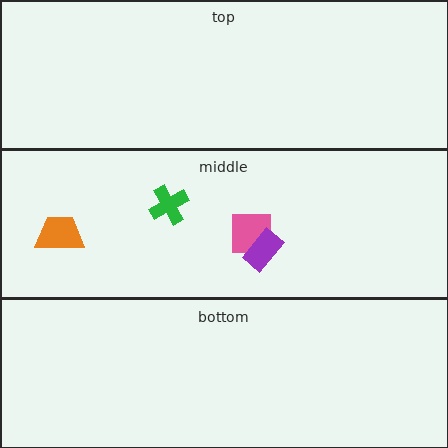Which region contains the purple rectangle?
The middle region.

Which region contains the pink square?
The middle region.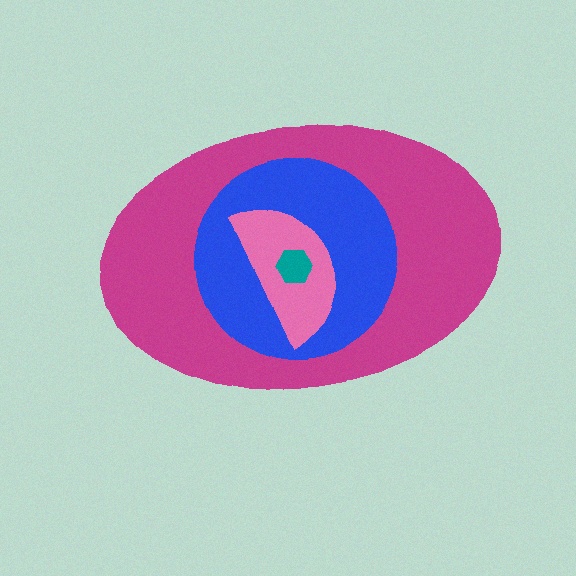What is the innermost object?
The teal hexagon.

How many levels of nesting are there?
4.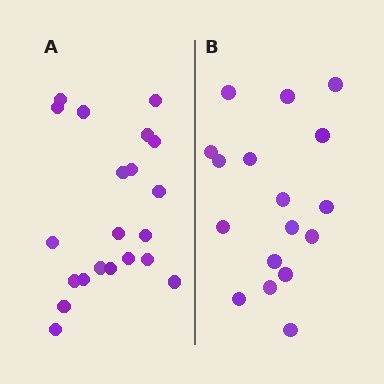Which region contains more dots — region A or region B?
Region A (the left region) has more dots.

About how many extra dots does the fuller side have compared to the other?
Region A has about 4 more dots than region B.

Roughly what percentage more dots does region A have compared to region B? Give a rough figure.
About 25% more.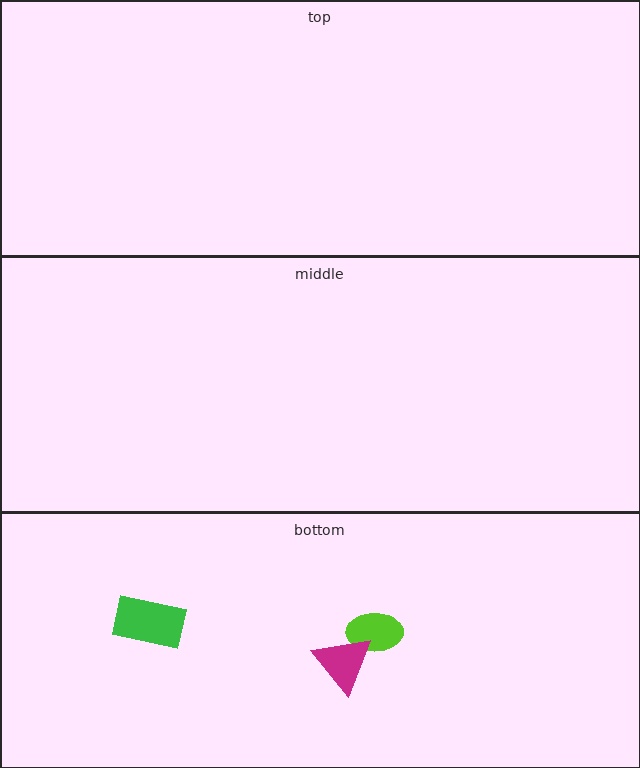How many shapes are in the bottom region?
3.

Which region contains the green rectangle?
The bottom region.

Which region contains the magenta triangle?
The bottom region.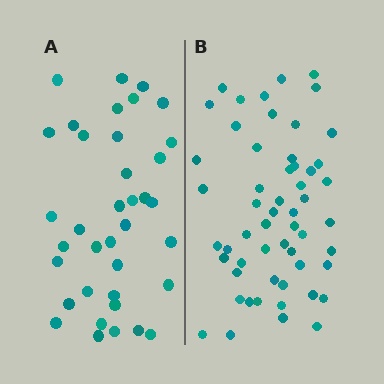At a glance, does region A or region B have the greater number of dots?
Region B (the right region) has more dots.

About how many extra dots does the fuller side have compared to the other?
Region B has approximately 20 more dots than region A.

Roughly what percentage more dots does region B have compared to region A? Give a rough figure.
About 50% more.